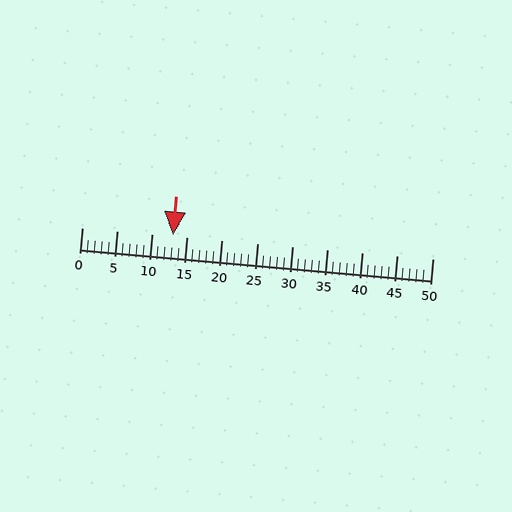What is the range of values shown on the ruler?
The ruler shows values from 0 to 50.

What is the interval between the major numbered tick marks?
The major tick marks are spaced 5 units apart.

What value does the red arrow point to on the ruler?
The red arrow points to approximately 13.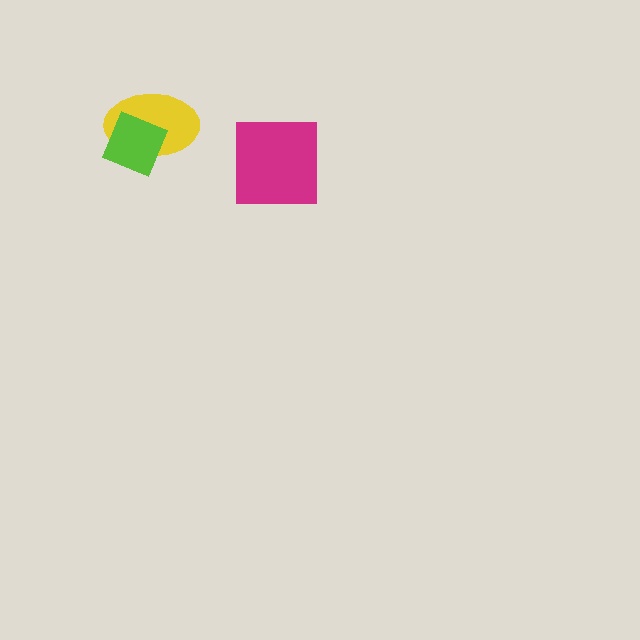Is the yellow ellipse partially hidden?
Yes, it is partially covered by another shape.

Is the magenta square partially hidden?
No, no other shape covers it.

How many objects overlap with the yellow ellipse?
1 object overlaps with the yellow ellipse.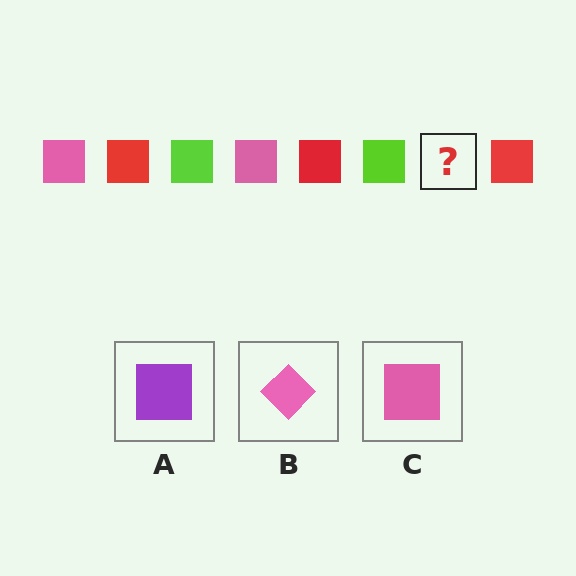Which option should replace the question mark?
Option C.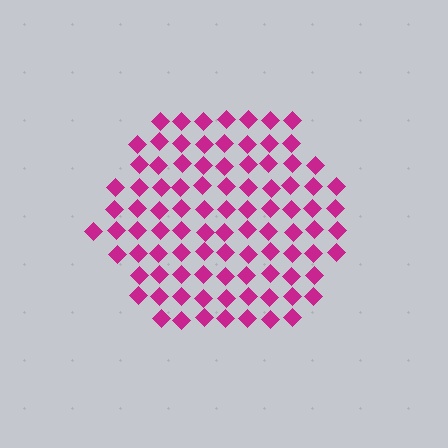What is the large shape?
The large shape is a hexagon.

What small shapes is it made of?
It is made of small diamonds.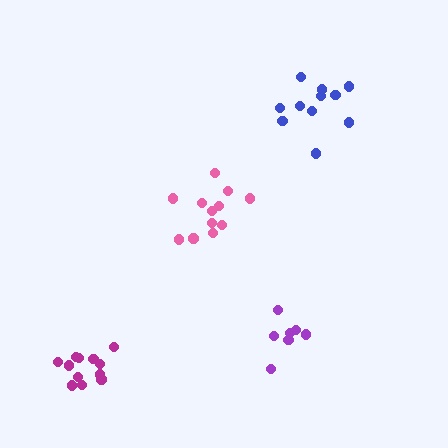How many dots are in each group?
Group 1: 12 dots, Group 2: 11 dots, Group 3: 12 dots, Group 4: 7 dots (42 total).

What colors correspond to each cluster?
The clusters are colored: pink, blue, magenta, purple.